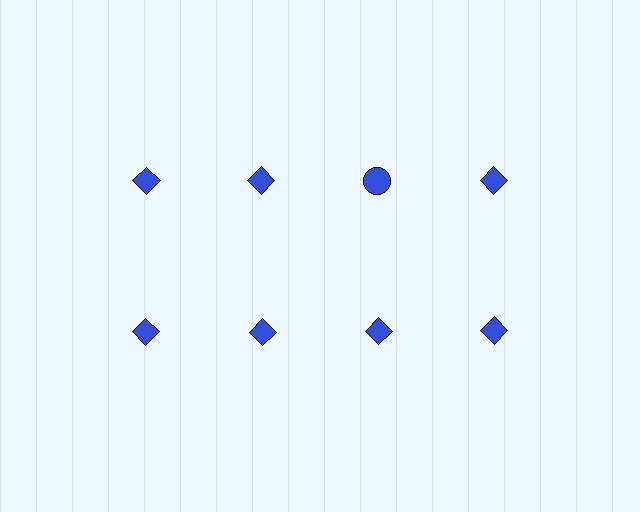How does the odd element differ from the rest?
It has a different shape: circle instead of diamond.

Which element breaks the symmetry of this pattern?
The blue circle in the top row, center column breaks the symmetry. All other shapes are blue diamonds.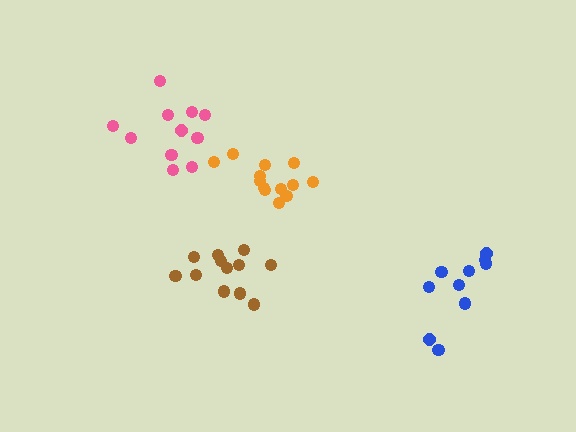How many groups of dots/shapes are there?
There are 4 groups.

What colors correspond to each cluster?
The clusters are colored: orange, pink, brown, blue.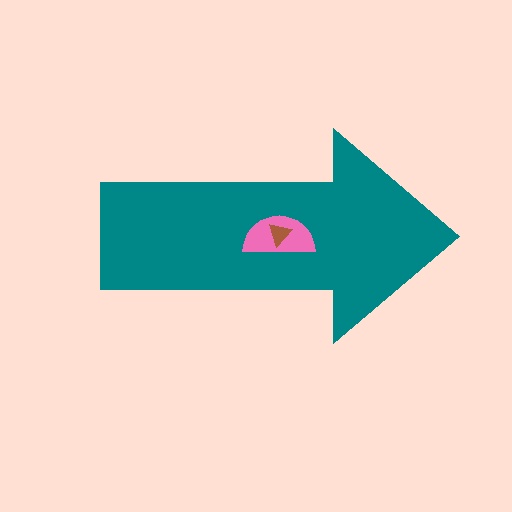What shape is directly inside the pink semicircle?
The brown triangle.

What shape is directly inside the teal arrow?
The pink semicircle.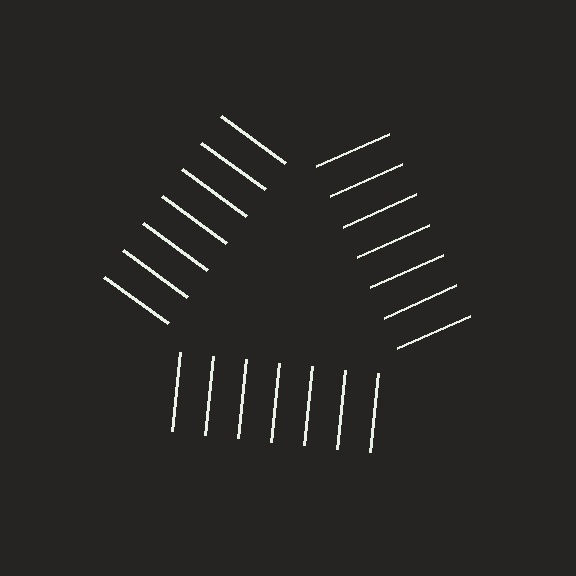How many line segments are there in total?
21 — 7 along each of the 3 edges.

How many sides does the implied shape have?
3 sides — the line-ends trace a triangle.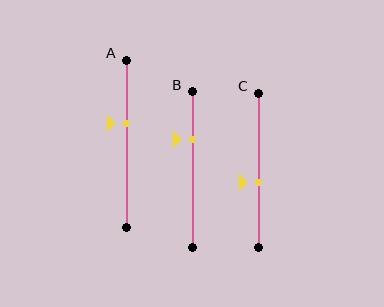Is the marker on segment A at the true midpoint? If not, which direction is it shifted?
No, the marker on segment A is shifted upward by about 12% of the segment length.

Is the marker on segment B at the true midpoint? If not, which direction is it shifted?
No, the marker on segment B is shifted upward by about 20% of the segment length.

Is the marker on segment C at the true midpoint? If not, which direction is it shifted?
No, the marker on segment C is shifted downward by about 8% of the segment length.